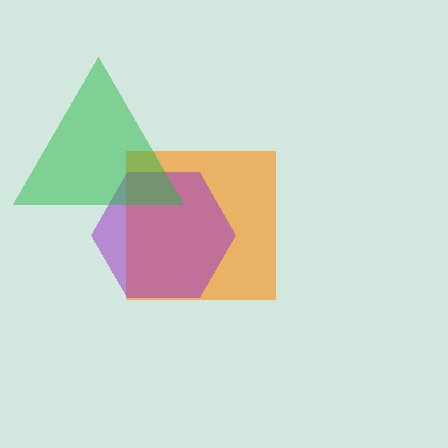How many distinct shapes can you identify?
There are 3 distinct shapes: an orange square, a purple hexagon, a green triangle.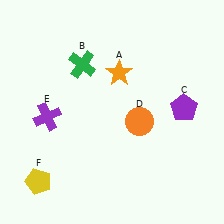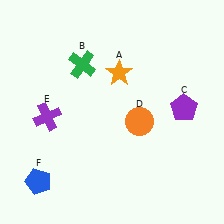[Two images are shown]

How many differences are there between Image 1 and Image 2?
There is 1 difference between the two images.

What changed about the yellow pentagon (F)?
In Image 1, F is yellow. In Image 2, it changed to blue.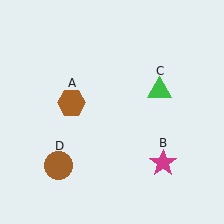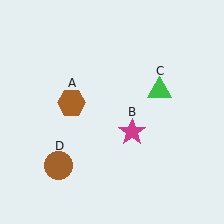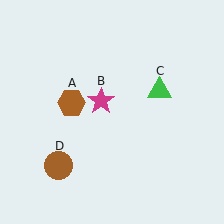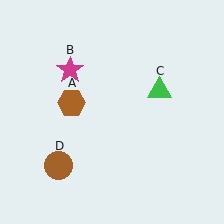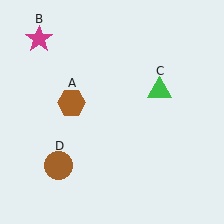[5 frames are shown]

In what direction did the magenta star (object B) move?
The magenta star (object B) moved up and to the left.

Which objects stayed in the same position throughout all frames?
Brown hexagon (object A) and green triangle (object C) and brown circle (object D) remained stationary.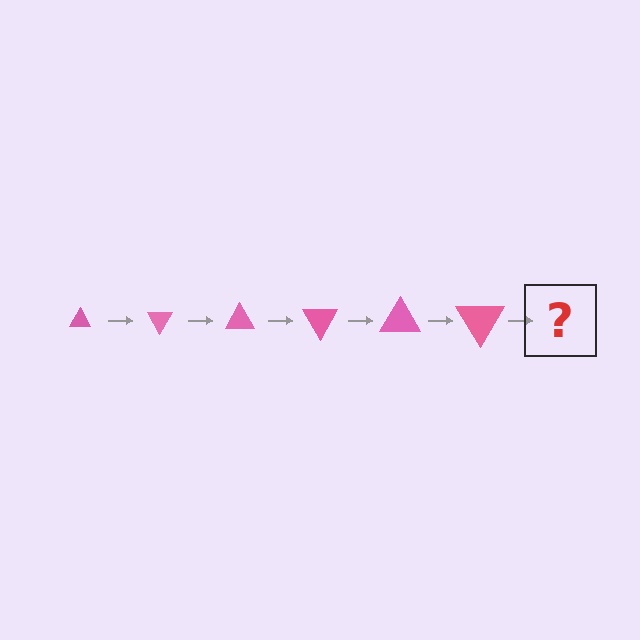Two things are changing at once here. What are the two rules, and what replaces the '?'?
The two rules are that the triangle grows larger each step and it rotates 60 degrees each step. The '?' should be a triangle, larger than the previous one and rotated 360 degrees from the start.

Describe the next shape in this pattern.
It should be a triangle, larger than the previous one and rotated 360 degrees from the start.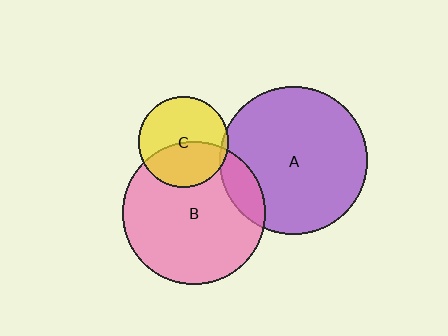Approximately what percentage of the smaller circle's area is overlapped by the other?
Approximately 15%.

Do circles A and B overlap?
Yes.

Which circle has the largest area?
Circle A (purple).